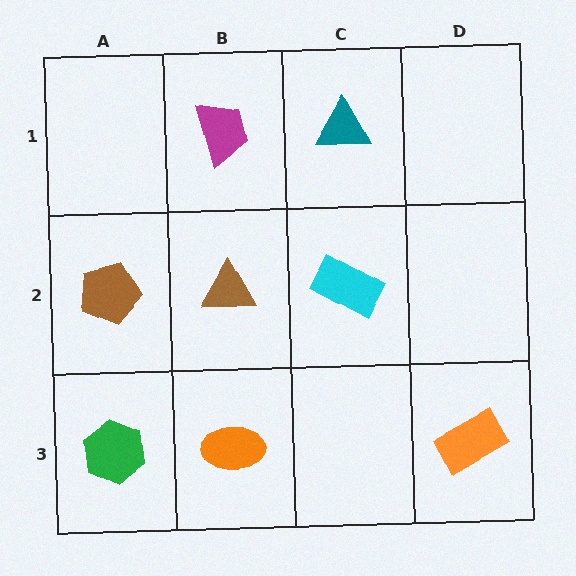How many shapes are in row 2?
3 shapes.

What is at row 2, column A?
A brown pentagon.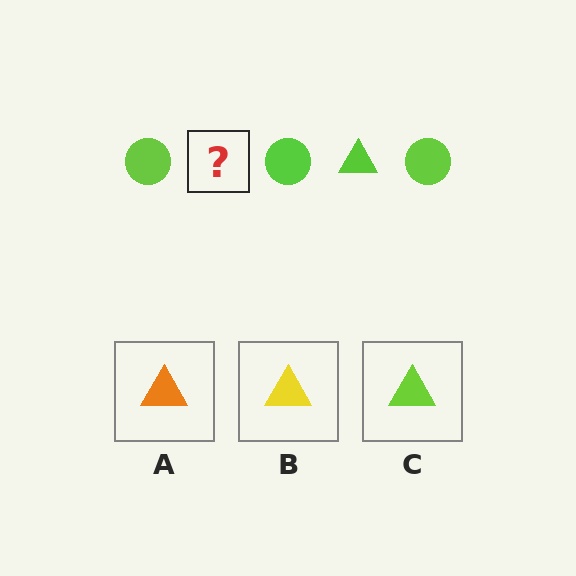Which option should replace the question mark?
Option C.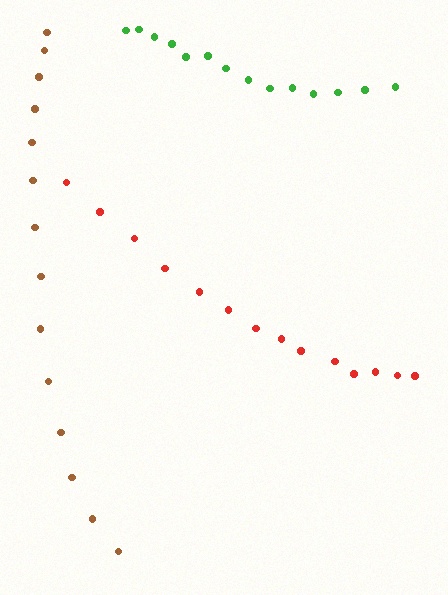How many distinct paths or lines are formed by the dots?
There are 3 distinct paths.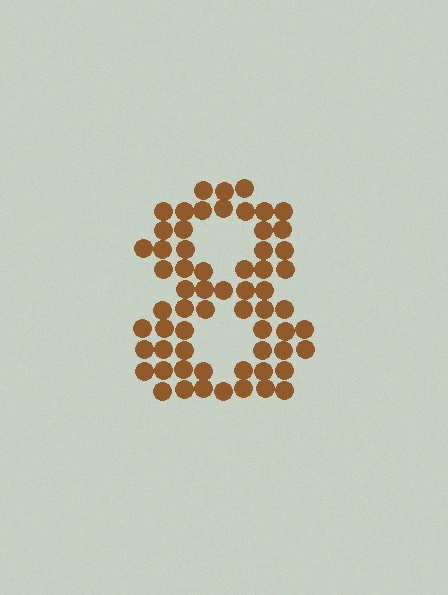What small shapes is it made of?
It is made of small circles.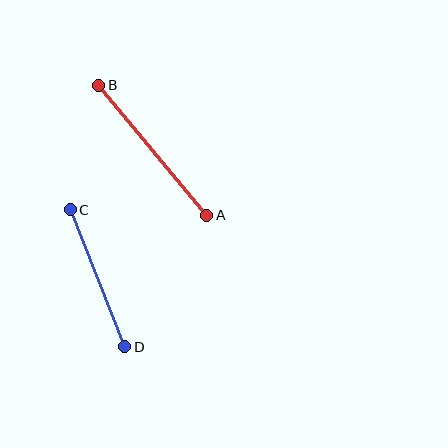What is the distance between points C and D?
The distance is approximately 147 pixels.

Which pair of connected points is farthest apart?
Points A and B are farthest apart.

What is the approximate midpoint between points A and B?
The midpoint is at approximately (153, 150) pixels.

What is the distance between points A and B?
The distance is approximately 169 pixels.